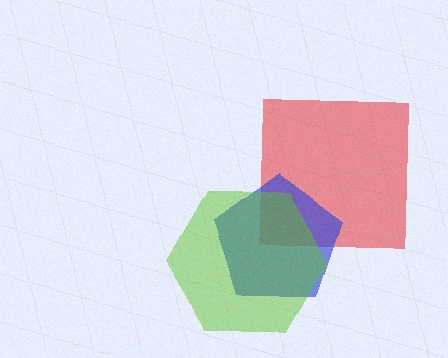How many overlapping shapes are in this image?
There are 3 overlapping shapes in the image.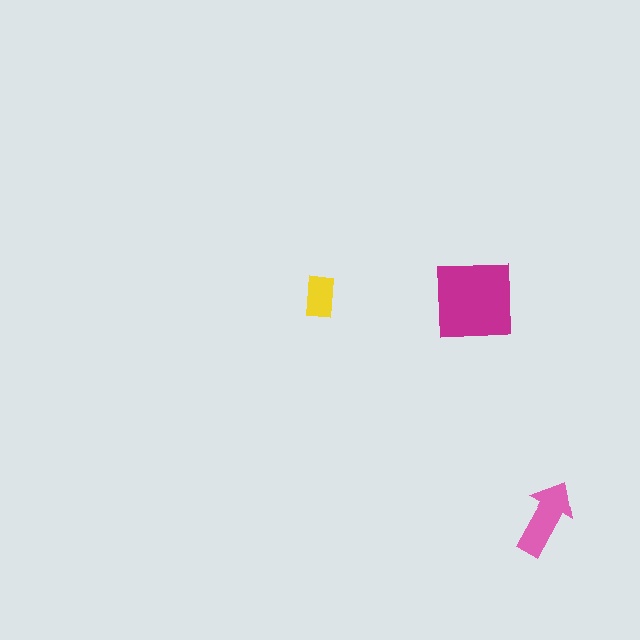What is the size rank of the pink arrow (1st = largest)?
2nd.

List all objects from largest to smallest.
The magenta square, the pink arrow, the yellow rectangle.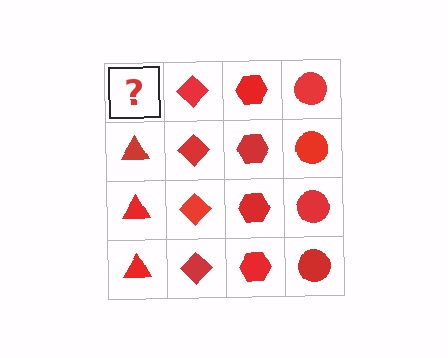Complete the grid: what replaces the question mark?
The question mark should be replaced with a red triangle.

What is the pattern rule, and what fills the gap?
The rule is that each column has a consistent shape. The gap should be filled with a red triangle.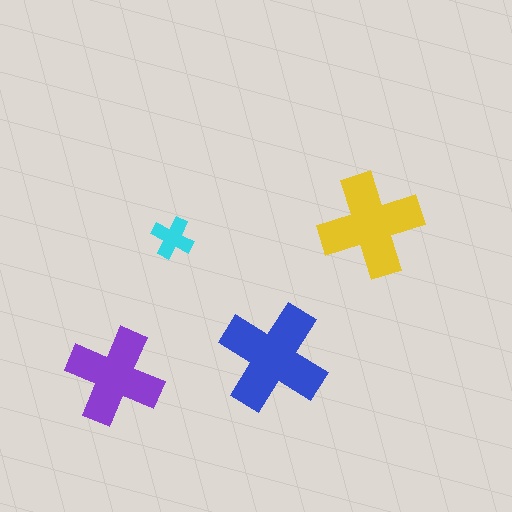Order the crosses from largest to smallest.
the blue one, the yellow one, the purple one, the cyan one.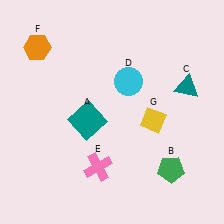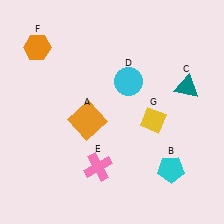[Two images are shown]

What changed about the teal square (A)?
In Image 1, A is teal. In Image 2, it changed to orange.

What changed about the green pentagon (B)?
In Image 1, B is green. In Image 2, it changed to cyan.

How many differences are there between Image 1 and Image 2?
There are 2 differences between the two images.